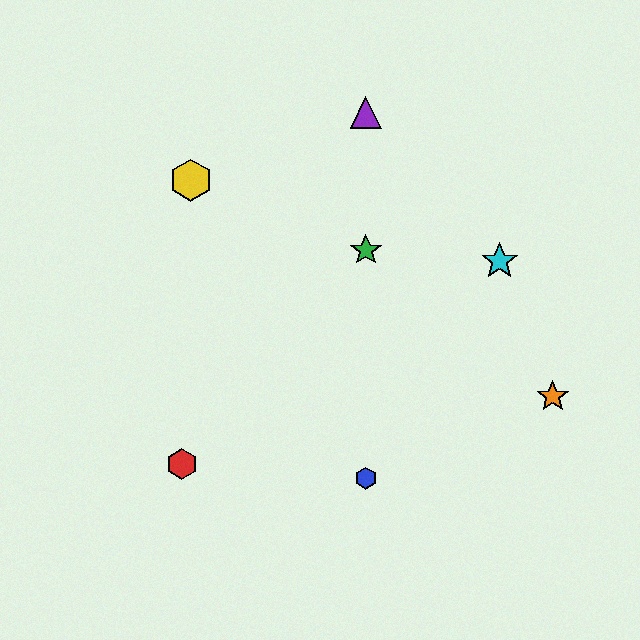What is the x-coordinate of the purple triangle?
The purple triangle is at x≈366.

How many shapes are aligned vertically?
3 shapes (the blue hexagon, the green star, the purple triangle) are aligned vertically.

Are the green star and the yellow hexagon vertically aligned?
No, the green star is at x≈366 and the yellow hexagon is at x≈191.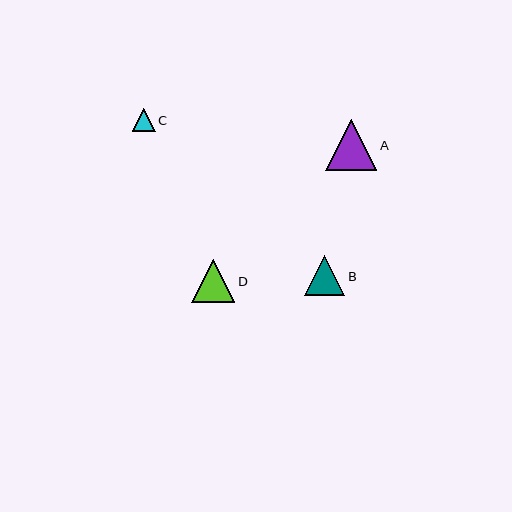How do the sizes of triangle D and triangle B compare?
Triangle D and triangle B are approximately the same size.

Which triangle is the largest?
Triangle A is the largest with a size of approximately 51 pixels.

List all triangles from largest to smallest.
From largest to smallest: A, D, B, C.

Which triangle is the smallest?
Triangle C is the smallest with a size of approximately 23 pixels.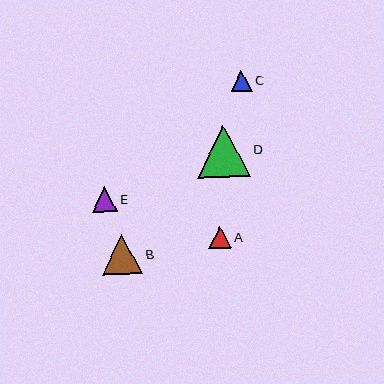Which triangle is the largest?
Triangle D is the largest with a size of approximately 53 pixels.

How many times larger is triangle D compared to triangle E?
Triangle D is approximately 2.1 times the size of triangle E.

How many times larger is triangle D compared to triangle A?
Triangle D is approximately 2.4 times the size of triangle A.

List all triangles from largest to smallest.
From largest to smallest: D, B, E, A, C.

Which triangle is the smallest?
Triangle C is the smallest with a size of approximately 21 pixels.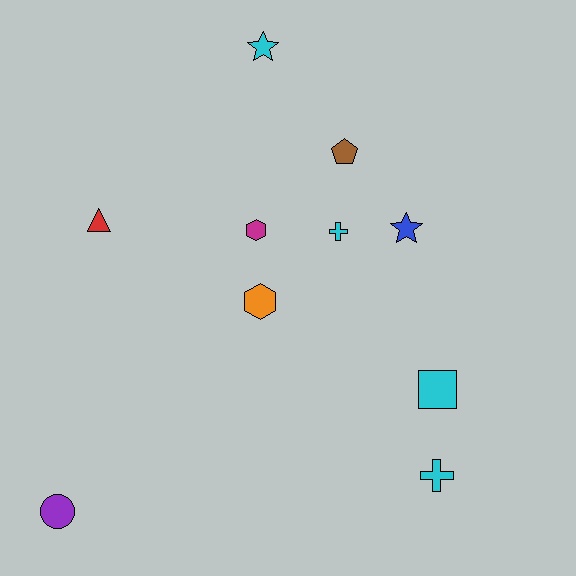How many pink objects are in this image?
There are no pink objects.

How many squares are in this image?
There is 1 square.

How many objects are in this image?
There are 10 objects.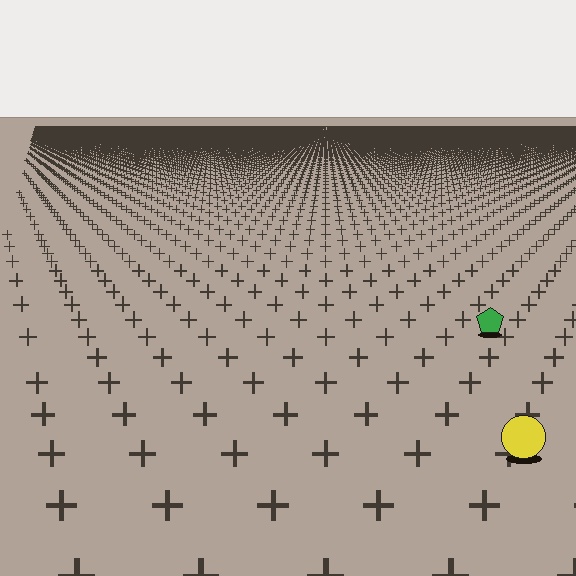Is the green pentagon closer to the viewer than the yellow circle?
No. The yellow circle is closer — you can tell from the texture gradient: the ground texture is coarser near it.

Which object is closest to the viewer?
The yellow circle is closest. The texture marks near it are larger and more spread out.